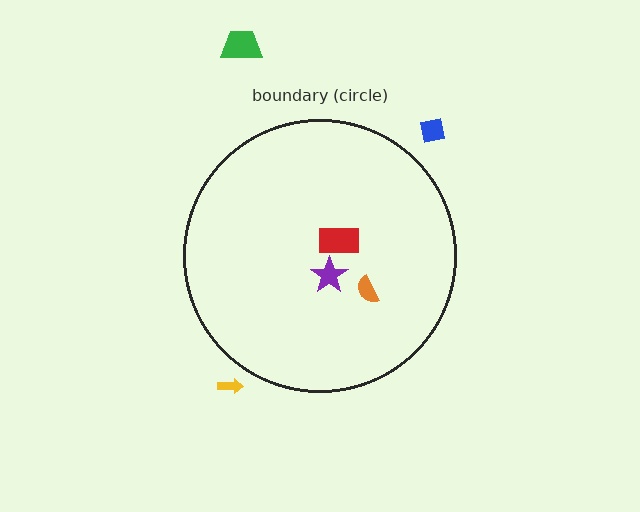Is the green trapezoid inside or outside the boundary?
Outside.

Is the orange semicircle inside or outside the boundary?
Inside.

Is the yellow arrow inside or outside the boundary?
Outside.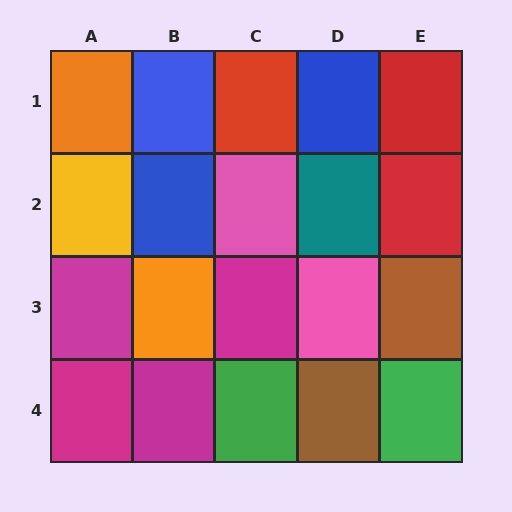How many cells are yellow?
1 cell is yellow.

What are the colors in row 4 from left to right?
Magenta, magenta, green, brown, green.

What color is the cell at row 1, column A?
Orange.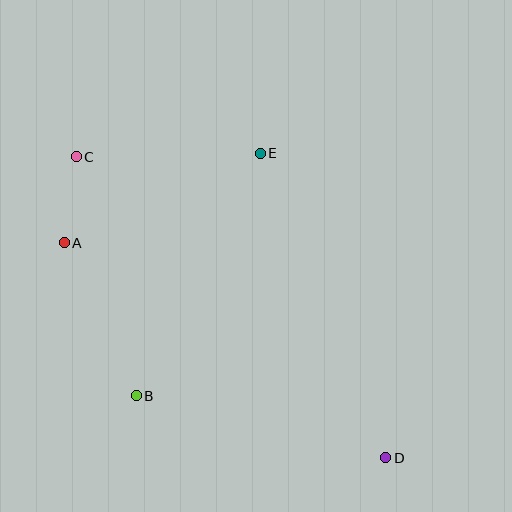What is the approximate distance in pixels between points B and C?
The distance between B and C is approximately 246 pixels.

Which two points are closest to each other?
Points A and C are closest to each other.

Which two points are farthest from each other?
Points C and D are farthest from each other.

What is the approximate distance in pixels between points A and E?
The distance between A and E is approximately 216 pixels.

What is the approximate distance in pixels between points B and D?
The distance between B and D is approximately 257 pixels.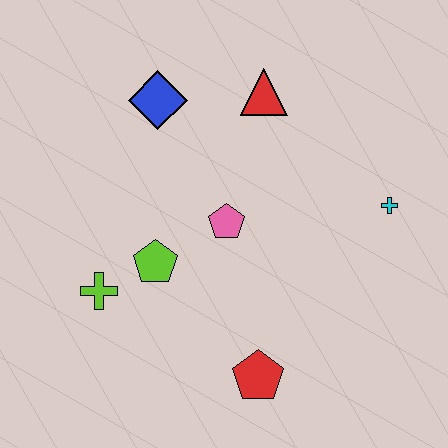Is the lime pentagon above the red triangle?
No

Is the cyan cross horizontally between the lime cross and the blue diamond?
No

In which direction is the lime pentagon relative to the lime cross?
The lime pentagon is to the right of the lime cross.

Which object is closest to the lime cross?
The lime pentagon is closest to the lime cross.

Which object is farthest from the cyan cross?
The lime cross is farthest from the cyan cross.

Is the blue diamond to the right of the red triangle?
No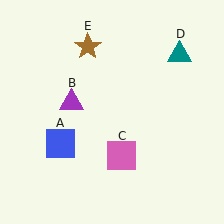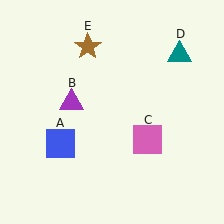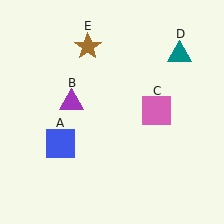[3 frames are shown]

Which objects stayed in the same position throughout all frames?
Blue square (object A) and purple triangle (object B) and teal triangle (object D) and brown star (object E) remained stationary.